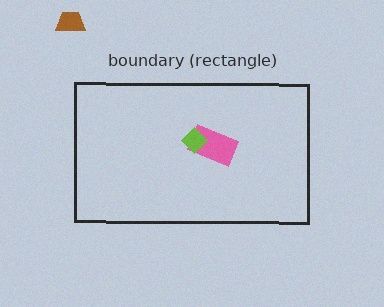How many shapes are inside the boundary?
2 inside, 1 outside.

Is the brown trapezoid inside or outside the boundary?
Outside.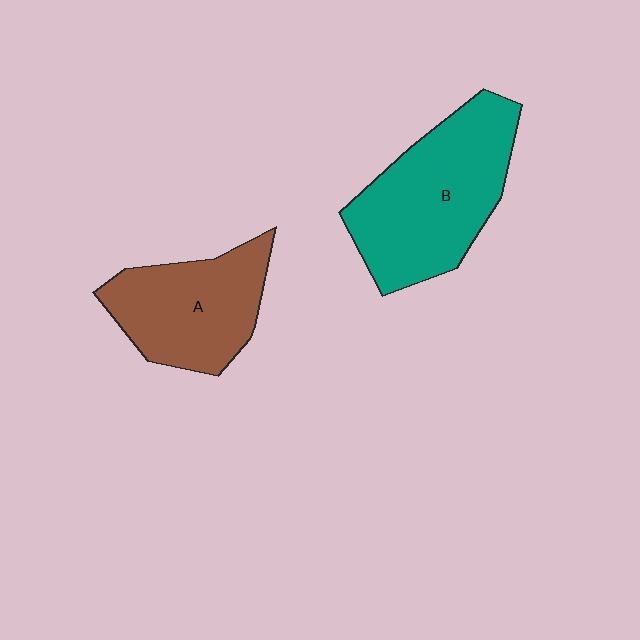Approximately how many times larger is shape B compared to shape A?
Approximately 1.3 times.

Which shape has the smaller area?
Shape A (brown).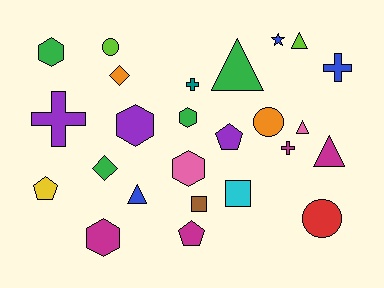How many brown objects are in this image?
There is 1 brown object.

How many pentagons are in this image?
There are 3 pentagons.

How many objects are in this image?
There are 25 objects.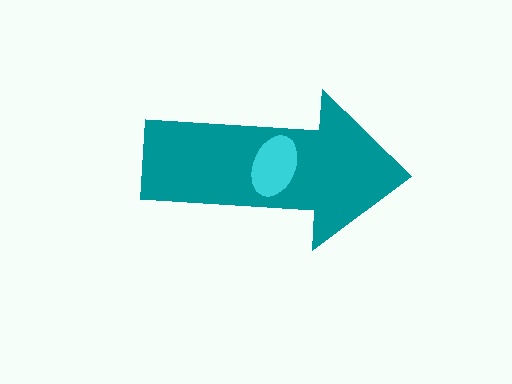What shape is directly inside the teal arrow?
The cyan ellipse.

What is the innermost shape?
The cyan ellipse.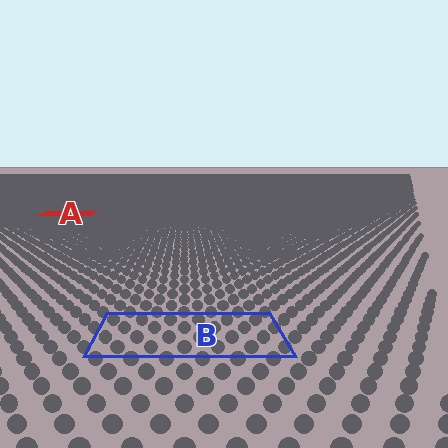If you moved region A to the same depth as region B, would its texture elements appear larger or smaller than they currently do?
They would appear larger. At a closer depth, the same texture elements are projected at a bigger on-screen size.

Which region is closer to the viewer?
Region B is closer. The texture elements there are larger and more spread out.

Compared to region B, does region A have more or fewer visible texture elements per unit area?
Region A has more texture elements per unit area — they are packed more densely because it is farther away.